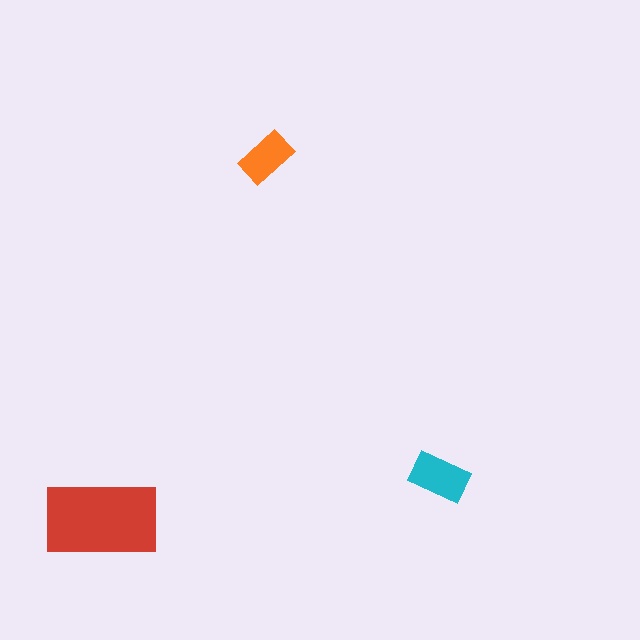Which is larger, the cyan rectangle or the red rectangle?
The red one.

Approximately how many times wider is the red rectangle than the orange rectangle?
About 2 times wider.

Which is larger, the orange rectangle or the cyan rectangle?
The cyan one.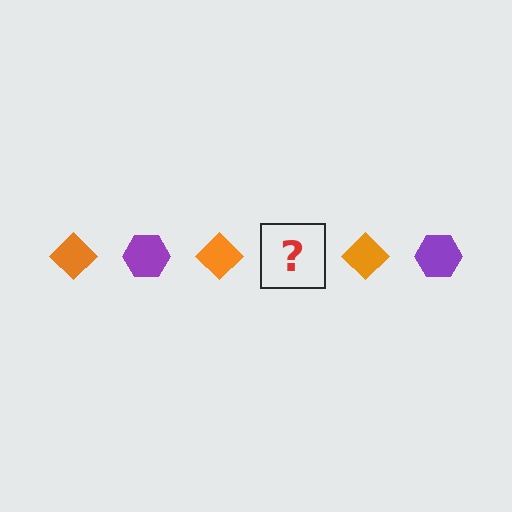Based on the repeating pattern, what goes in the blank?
The blank should be a purple hexagon.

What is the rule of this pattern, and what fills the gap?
The rule is that the pattern alternates between orange diamond and purple hexagon. The gap should be filled with a purple hexagon.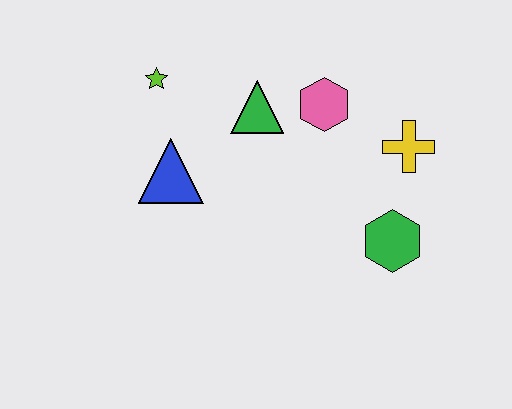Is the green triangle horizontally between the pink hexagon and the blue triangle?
Yes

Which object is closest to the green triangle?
The pink hexagon is closest to the green triangle.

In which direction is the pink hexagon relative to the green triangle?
The pink hexagon is to the right of the green triangle.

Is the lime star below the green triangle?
No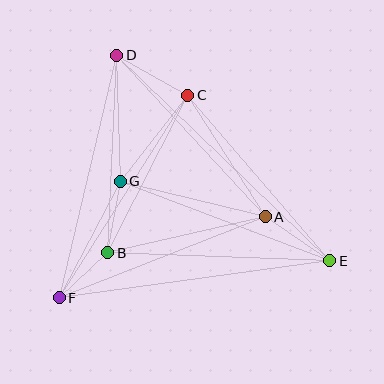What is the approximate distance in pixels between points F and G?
The distance between F and G is approximately 131 pixels.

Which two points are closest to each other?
Points B and F are closest to each other.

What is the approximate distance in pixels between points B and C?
The distance between B and C is approximately 177 pixels.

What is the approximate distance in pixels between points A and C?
The distance between A and C is approximately 144 pixels.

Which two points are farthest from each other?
Points D and E are farthest from each other.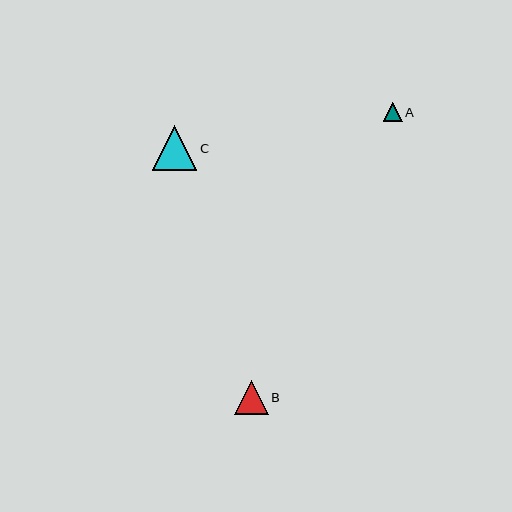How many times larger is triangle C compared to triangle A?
Triangle C is approximately 2.3 times the size of triangle A.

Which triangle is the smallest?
Triangle A is the smallest with a size of approximately 19 pixels.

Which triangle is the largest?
Triangle C is the largest with a size of approximately 44 pixels.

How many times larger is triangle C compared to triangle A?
Triangle C is approximately 2.3 times the size of triangle A.